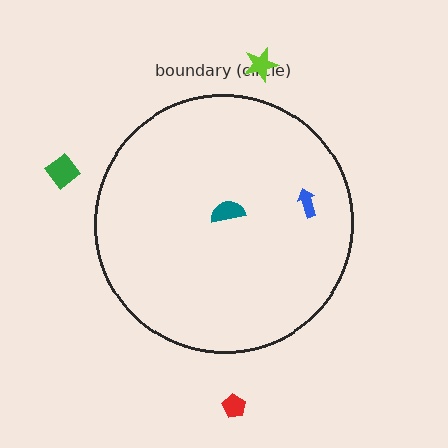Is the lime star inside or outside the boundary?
Outside.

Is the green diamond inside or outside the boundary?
Outside.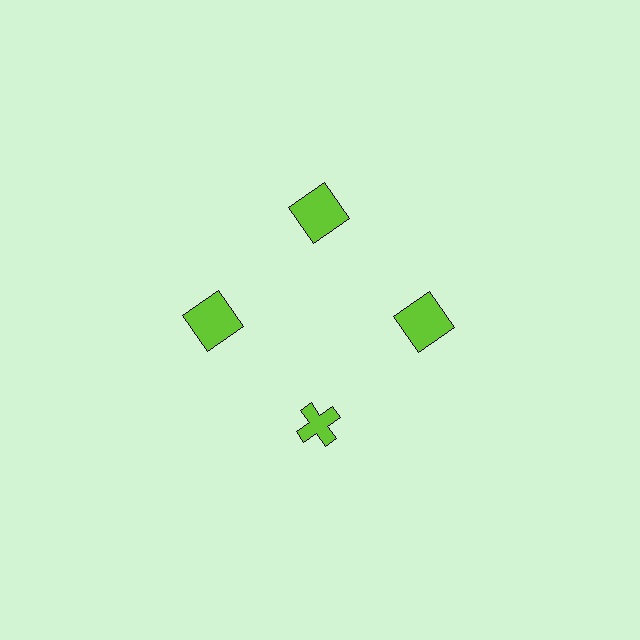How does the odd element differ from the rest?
It has a different shape: cross instead of square.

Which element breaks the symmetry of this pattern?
The lime cross at roughly the 6 o'clock position breaks the symmetry. All other shapes are lime squares.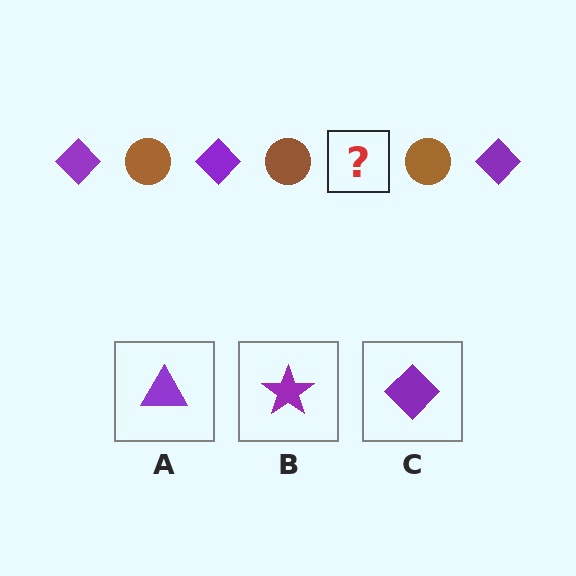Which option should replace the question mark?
Option C.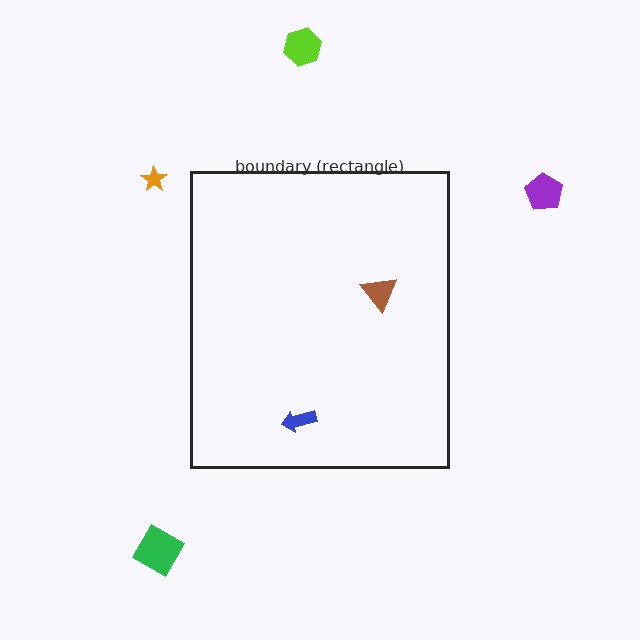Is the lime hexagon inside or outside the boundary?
Outside.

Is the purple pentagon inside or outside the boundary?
Outside.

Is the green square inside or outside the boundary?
Outside.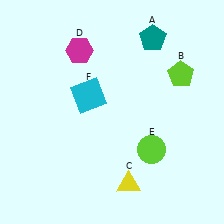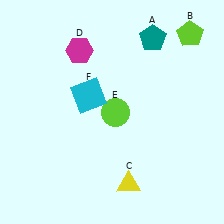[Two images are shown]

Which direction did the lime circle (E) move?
The lime circle (E) moved up.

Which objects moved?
The objects that moved are: the lime pentagon (B), the lime circle (E).